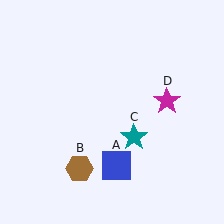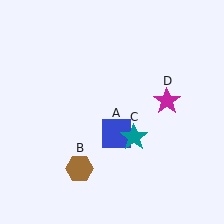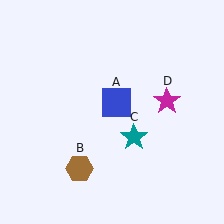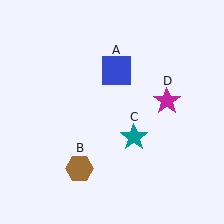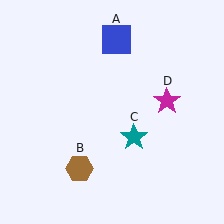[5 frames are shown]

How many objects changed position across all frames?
1 object changed position: blue square (object A).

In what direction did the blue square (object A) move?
The blue square (object A) moved up.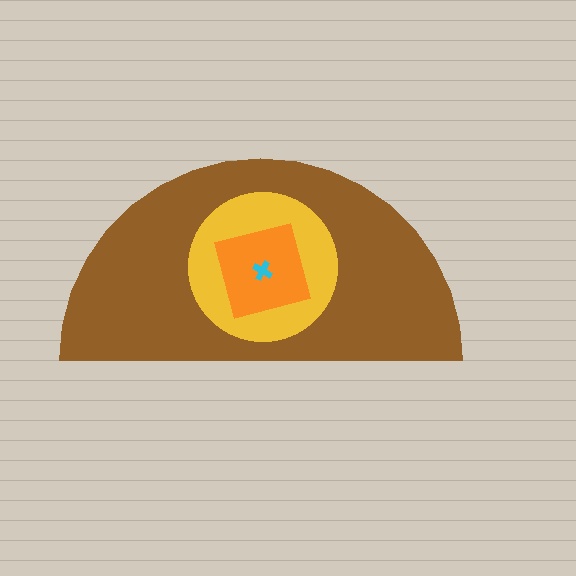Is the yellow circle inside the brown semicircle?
Yes.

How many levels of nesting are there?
4.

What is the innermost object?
The cyan cross.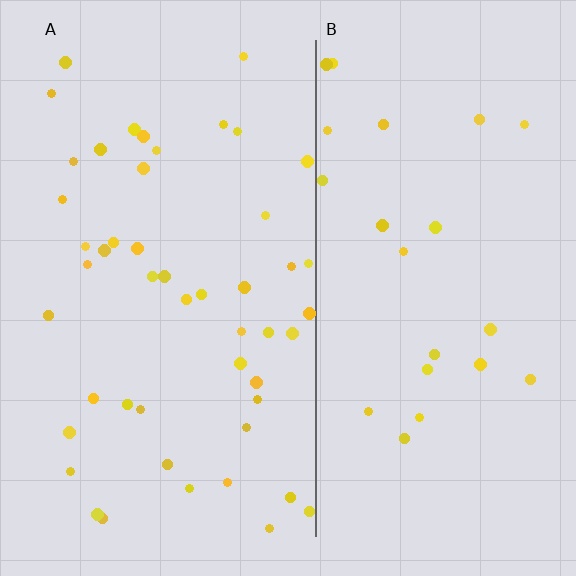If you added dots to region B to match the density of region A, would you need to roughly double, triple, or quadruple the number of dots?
Approximately double.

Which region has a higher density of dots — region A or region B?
A (the left).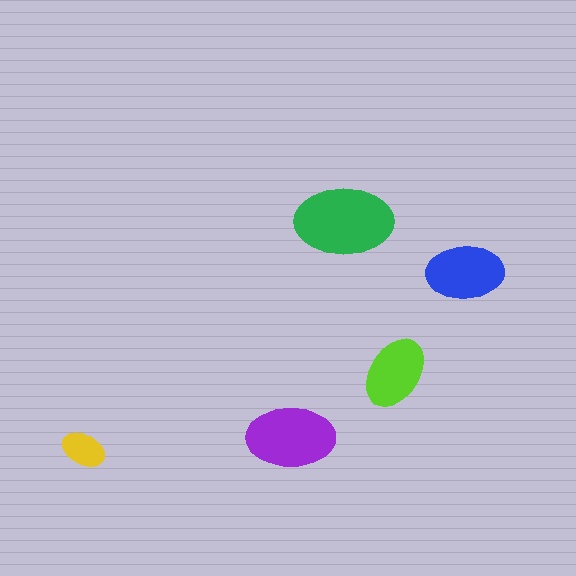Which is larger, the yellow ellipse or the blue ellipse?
The blue one.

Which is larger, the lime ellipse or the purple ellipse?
The purple one.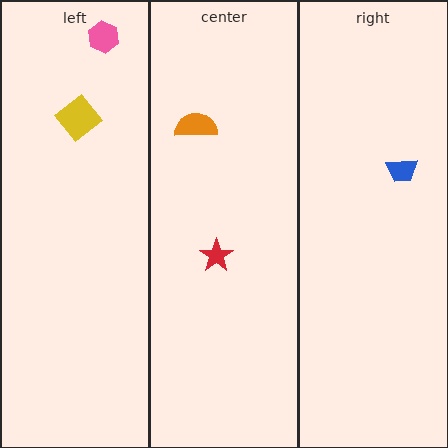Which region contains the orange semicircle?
The center region.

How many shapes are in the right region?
1.